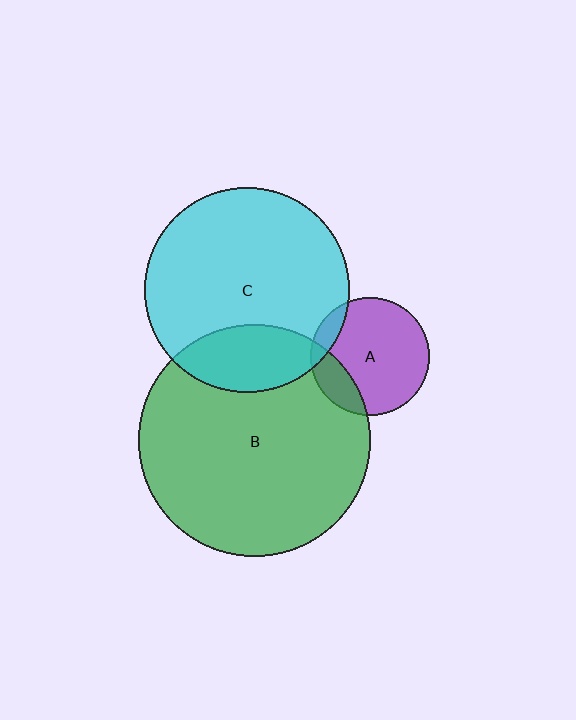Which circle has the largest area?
Circle B (green).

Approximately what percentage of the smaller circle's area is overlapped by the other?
Approximately 20%.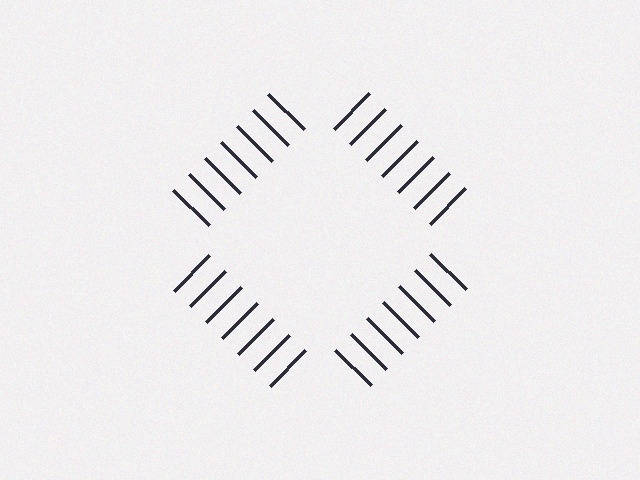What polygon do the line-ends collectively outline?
An illusory square — the line segments terminate on its edges but no continuous stroke is drawn.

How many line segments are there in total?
28 — 7 along each of the 4 edges.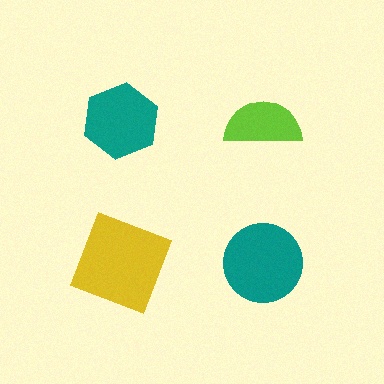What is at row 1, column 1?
A teal hexagon.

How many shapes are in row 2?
2 shapes.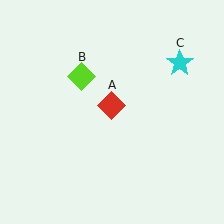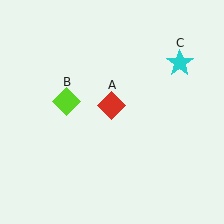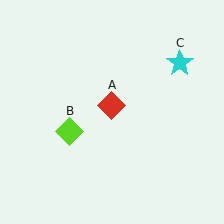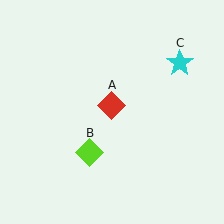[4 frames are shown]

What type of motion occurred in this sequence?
The lime diamond (object B) rotated counterclockwise around the center of the scene.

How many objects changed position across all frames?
1 object changed position: lime diamond (object B).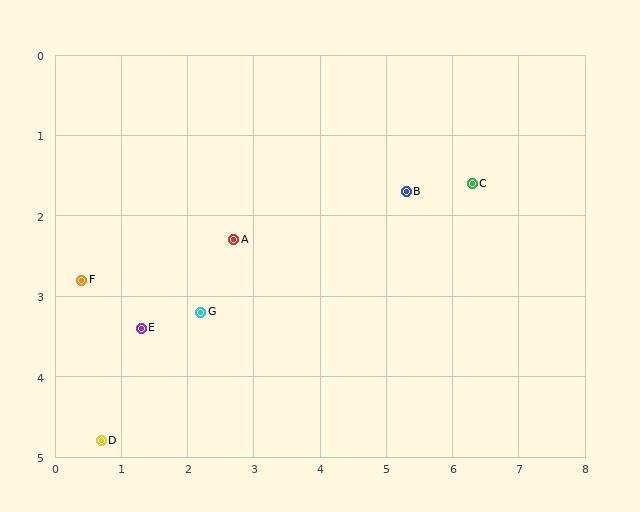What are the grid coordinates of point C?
Point C is at approximately (6.3, 1.6).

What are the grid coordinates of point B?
Point B is at approximately (5.3, 1.7).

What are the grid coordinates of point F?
Point F is at approximately (0.4, 2.8).